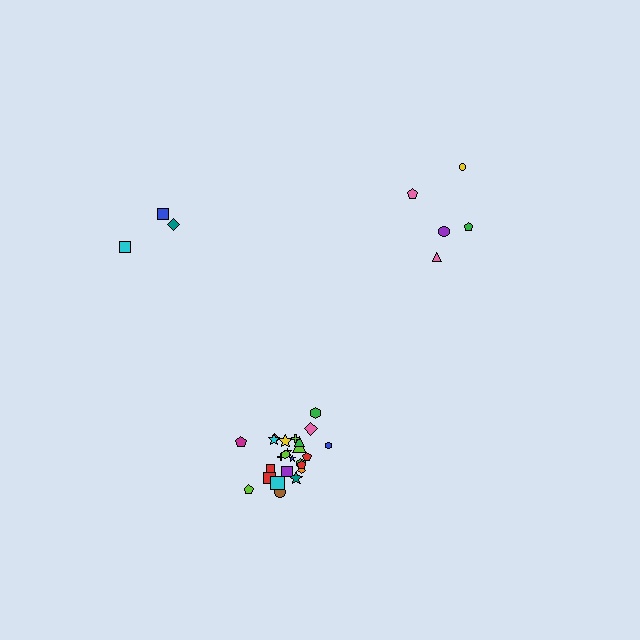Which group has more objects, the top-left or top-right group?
The top-right group.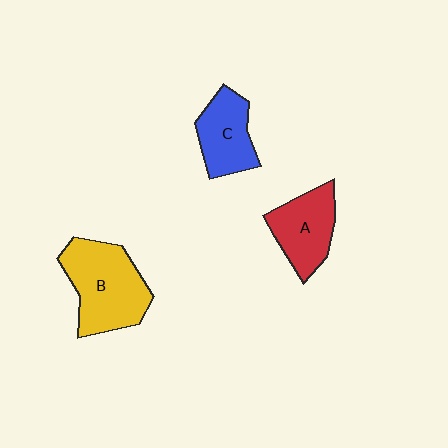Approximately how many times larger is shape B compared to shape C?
Approximately 1.6 times.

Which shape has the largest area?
Shape B (yellow).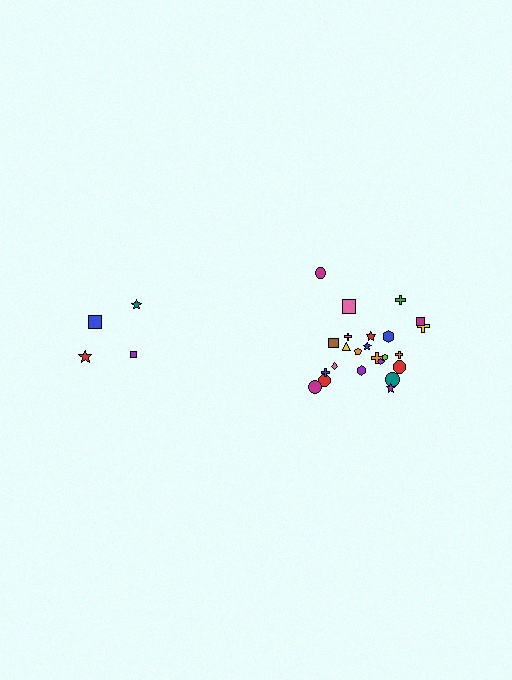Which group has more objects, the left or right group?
The right group.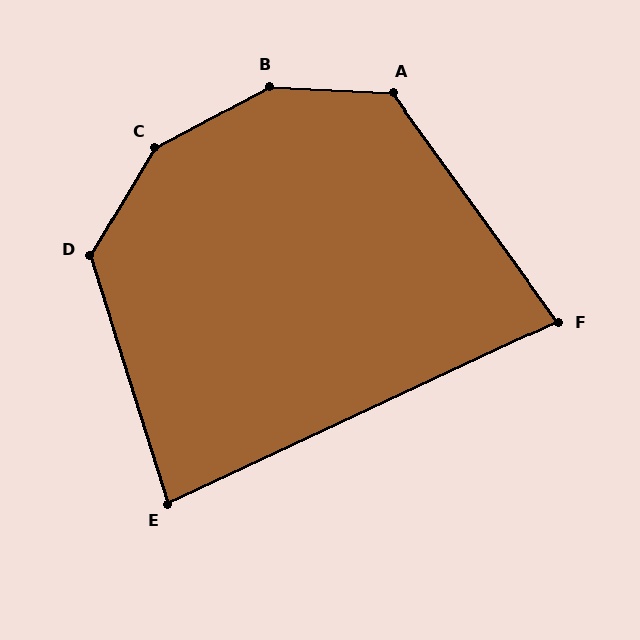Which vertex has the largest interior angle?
B, at approximately 149 degrees.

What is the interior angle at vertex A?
Approximately 129 degrees (obtuse).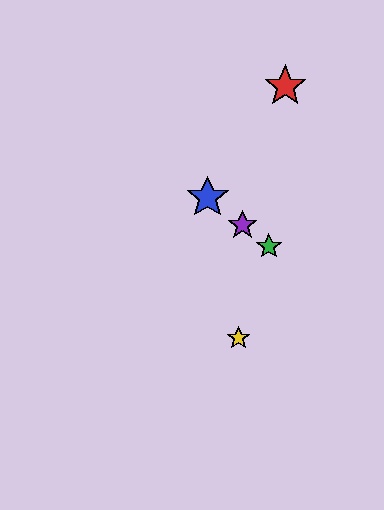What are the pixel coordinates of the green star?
The green star is at (269, 246).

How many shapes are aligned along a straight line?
3 shapes (the blue star, the green star, the purple star) are aligned along a straight line.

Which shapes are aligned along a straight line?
The blue star, the green star, the purple star are aligned along a straight line.